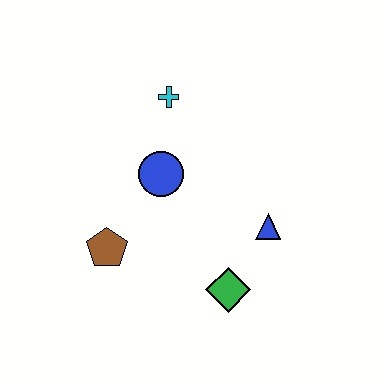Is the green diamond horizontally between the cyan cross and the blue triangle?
Yes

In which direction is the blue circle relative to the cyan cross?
The blue circle is below the cyan cross.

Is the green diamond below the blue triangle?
Yes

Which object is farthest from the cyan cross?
The green diamond is farthest from the cyan cross.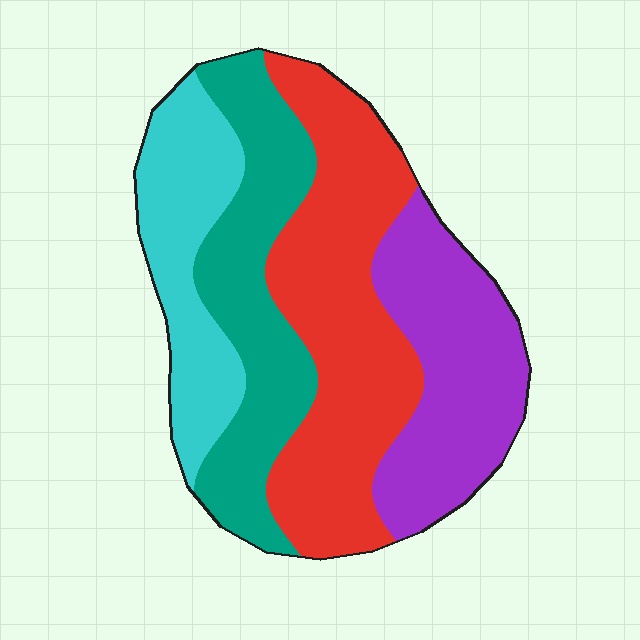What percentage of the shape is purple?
Purple covers 23% of the shape.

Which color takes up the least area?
Cyan, at roughly 20%.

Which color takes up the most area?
Red, at roughly 35%.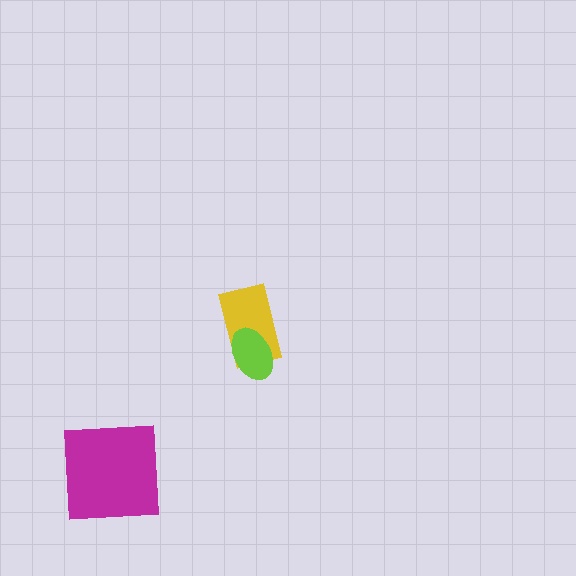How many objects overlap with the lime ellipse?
1 object overlaps with the lime ellipse.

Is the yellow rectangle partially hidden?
Yes, it is partially covered by another shape.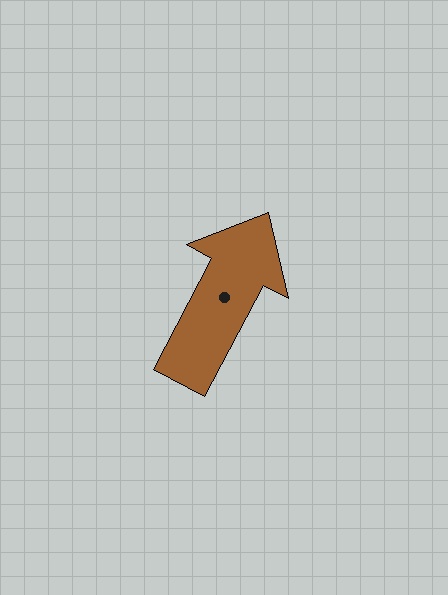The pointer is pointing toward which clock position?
Roughly 1 o'clock.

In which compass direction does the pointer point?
Northeast.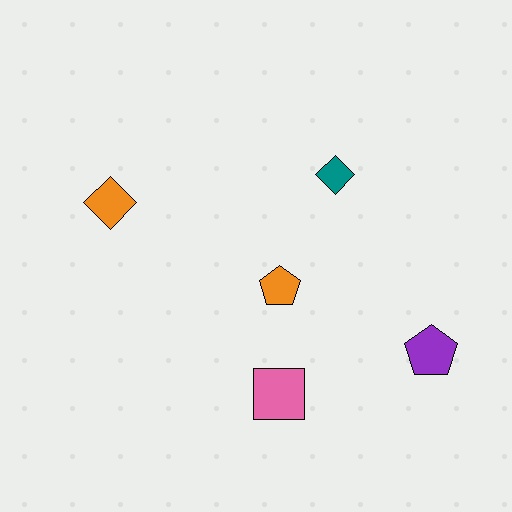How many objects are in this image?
There are 5 objects.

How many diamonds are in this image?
There are 2 diamonds.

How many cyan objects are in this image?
There are no cyan objects.